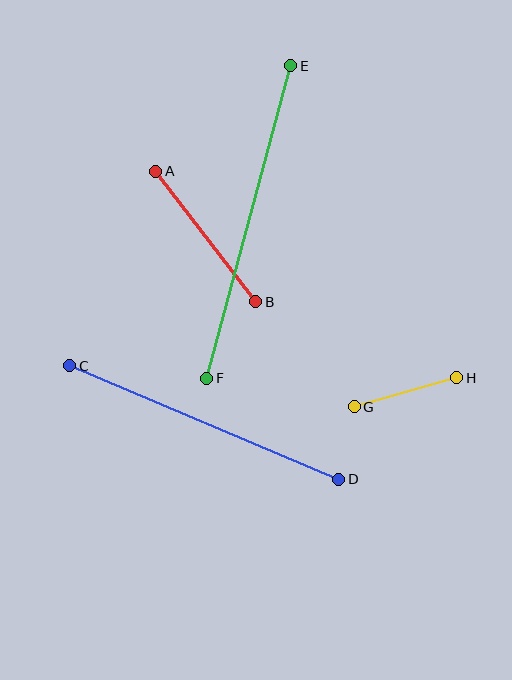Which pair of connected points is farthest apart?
Points E and F are farthest apart.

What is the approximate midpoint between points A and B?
The midpoint is at approximately (206, 237) pixels.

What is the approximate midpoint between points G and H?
The midpoint is at approximately (406, 392) pixels.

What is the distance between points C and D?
The distance is approximately 292 pixels.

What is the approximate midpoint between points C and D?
The midpoint is at approximately (204, 423) pixels.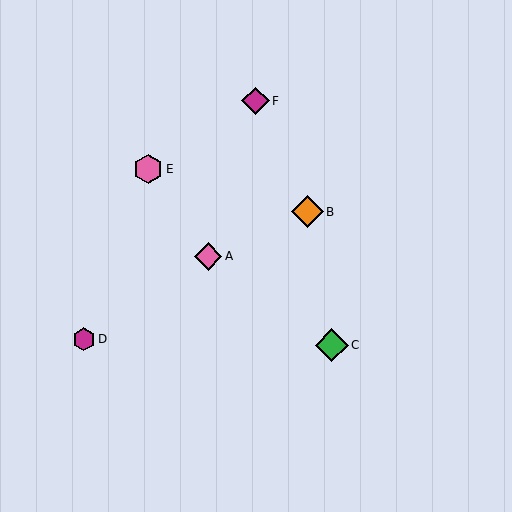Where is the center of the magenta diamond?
The center of the magenta diamond is at (255, 101).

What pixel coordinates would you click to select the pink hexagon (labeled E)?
Click at (148, 169) to select the pink hexagon E.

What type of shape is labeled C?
Shape C is a green diamond.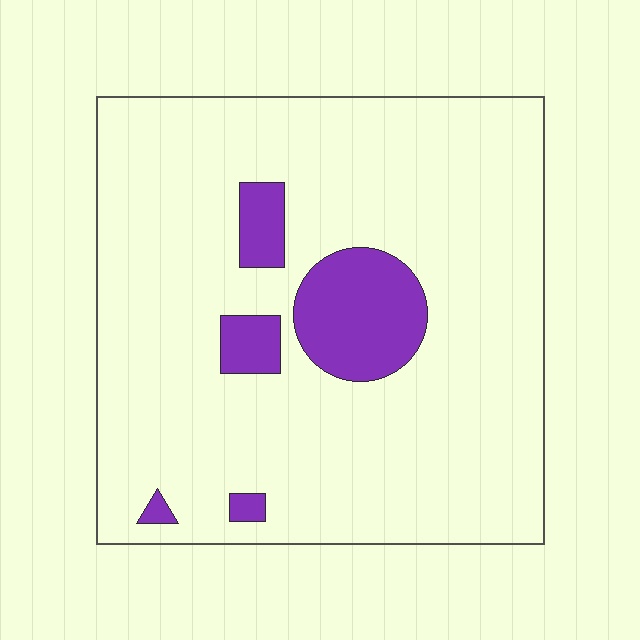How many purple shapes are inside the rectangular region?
5.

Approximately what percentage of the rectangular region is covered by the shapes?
Approximately 10%.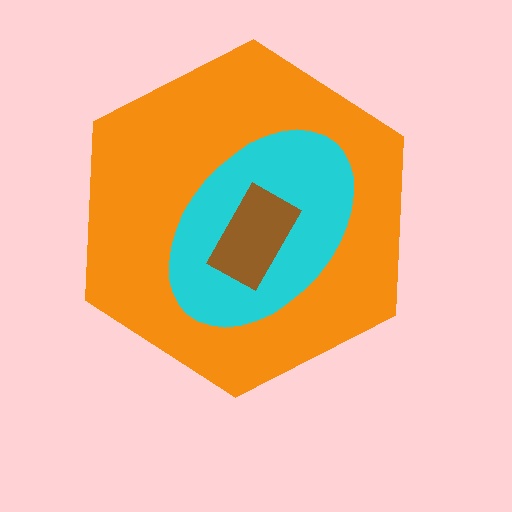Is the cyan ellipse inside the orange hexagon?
Yes.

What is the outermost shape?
The orange hexagon.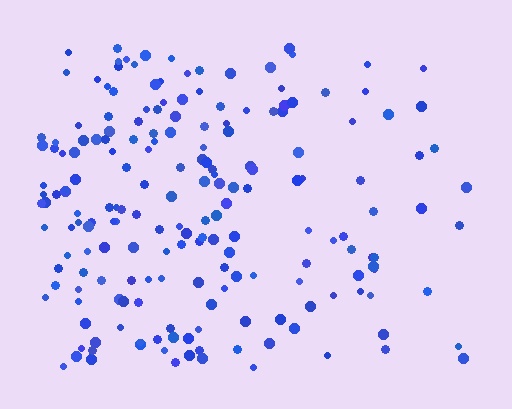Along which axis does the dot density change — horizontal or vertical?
Horizontal.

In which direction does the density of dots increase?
From right to left, with the left side densest.